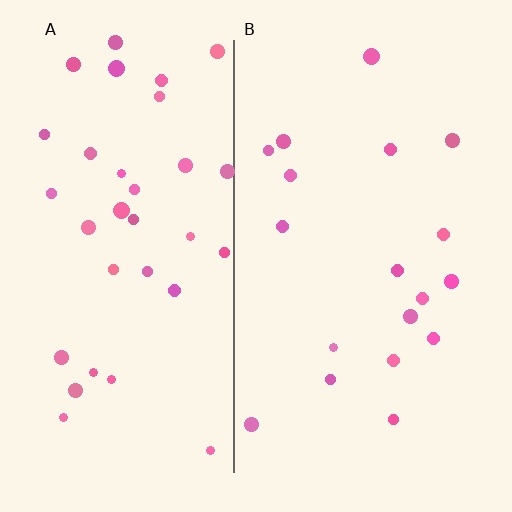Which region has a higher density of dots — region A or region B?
A (the left).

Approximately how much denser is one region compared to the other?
Approximately 1.9× — region A over region B.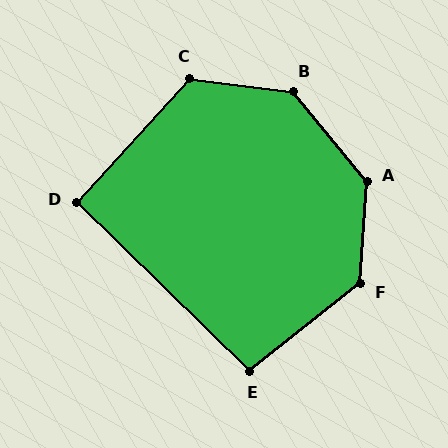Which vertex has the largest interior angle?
A, at approximately 137 degrees.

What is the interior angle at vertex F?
Approximately 132 degrees (obtuse).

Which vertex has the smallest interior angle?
D, at approximately 92 degrees.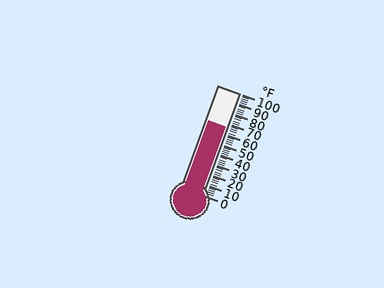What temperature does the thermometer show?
The thermometer shows approximately 66°F.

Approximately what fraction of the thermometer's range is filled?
The thermometer is filled to approximately 65% of its range.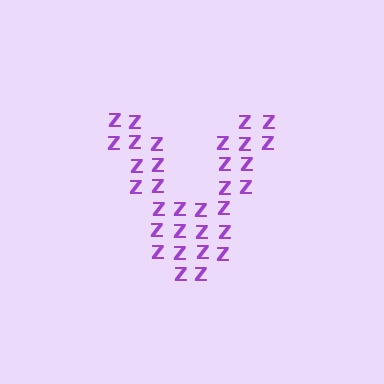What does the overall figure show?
The overall figure shows the letter V.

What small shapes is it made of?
It is made of small letter Z's.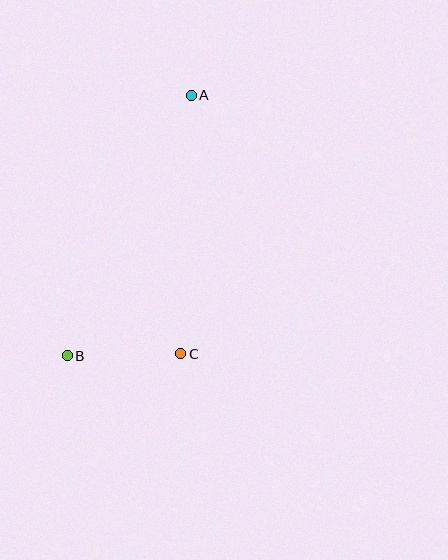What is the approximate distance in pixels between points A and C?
The distance between A and C is approximately 259 pixels.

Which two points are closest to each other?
Points B and C are closest to each other.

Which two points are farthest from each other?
Points A and B are farthest from each other.